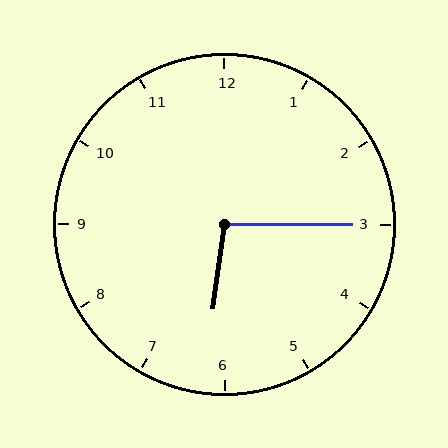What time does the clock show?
6:15.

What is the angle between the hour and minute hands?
Approximately 98 degrees.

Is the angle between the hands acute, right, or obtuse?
It is obtuse.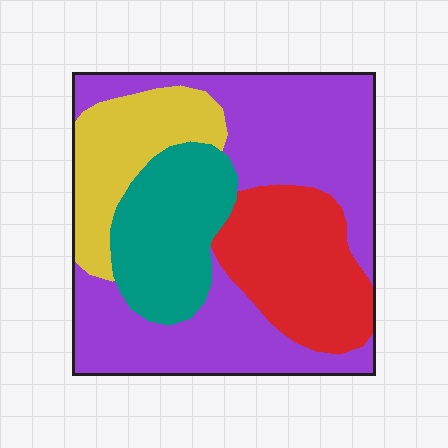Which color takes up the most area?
Purple, at roughly 45%.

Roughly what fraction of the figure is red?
Red takes up less than a quarter of the figure.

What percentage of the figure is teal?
Teal covers around 20% of the figure.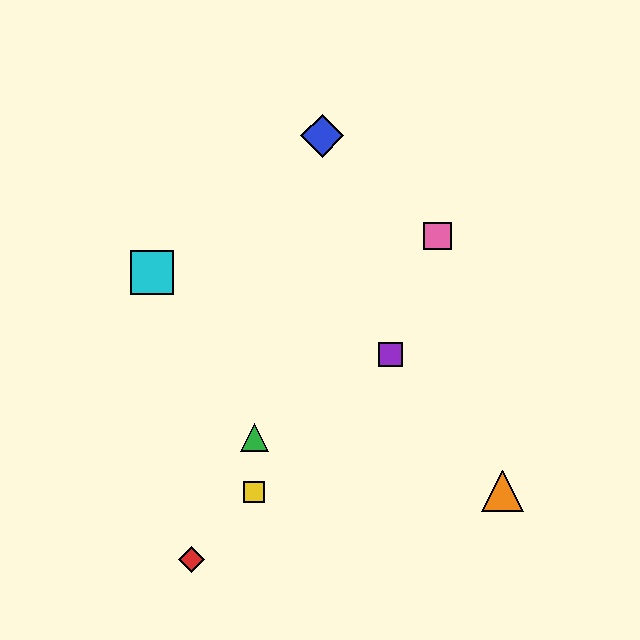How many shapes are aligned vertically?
2 shapes (the green triangle, the yellow square) are aligned vertically.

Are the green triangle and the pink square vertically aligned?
No, the green triangle is at x≈254 and the pink square is at x≈437.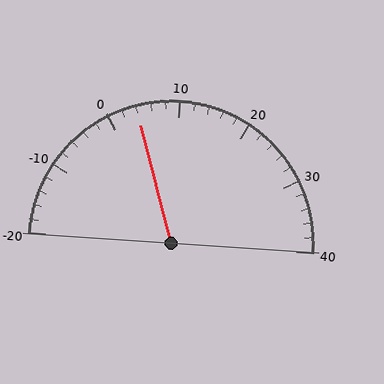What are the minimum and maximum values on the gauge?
The gauge ranges from -20 to 40.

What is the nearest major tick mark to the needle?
The nearest major tick mark is 0.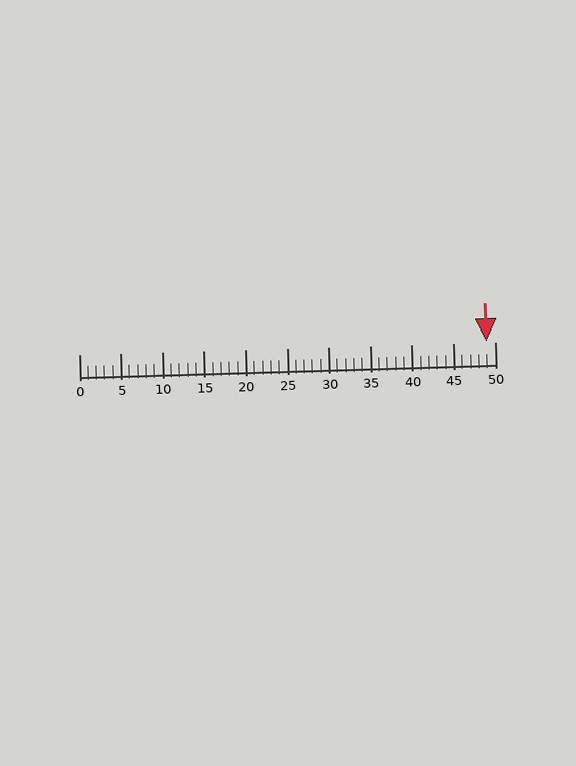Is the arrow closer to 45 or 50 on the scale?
The arrow is closer to 50.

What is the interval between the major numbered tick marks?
The major tick marks are spaced 5 units apart.